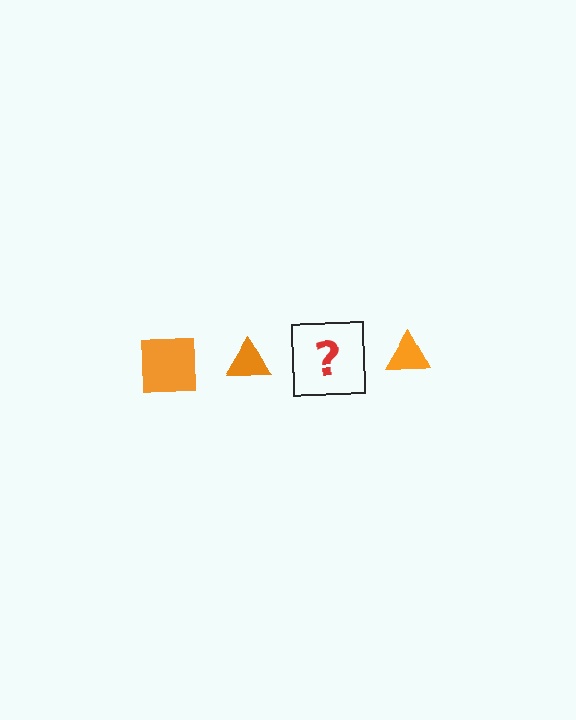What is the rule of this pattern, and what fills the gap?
The rule is that the pattern cycles through square, triangle shapes in orange. The gap should be filled with an orange square.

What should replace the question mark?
The question mark should be replaced with an orange square.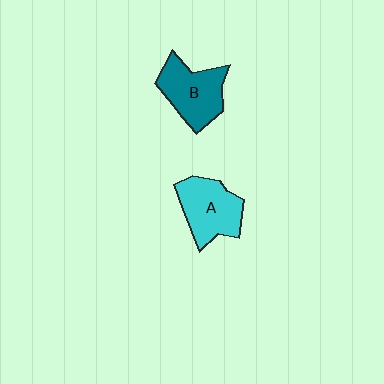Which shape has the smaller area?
Shape A (cyan).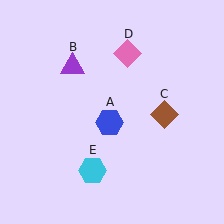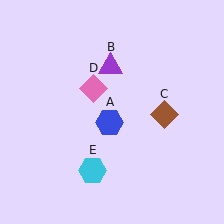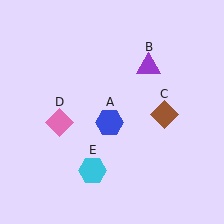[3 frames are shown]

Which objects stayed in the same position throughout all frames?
Blue hexagon (object A) and brown diamond (object C) and cyan hexagon (object E) remained stationary.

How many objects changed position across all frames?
2 objects changed position: purple triangle (object B), pink diamond (object D).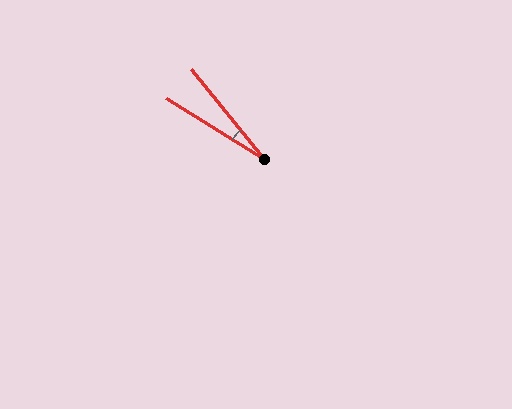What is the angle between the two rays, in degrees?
Approximately 19 degrees.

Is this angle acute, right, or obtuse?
It is acute.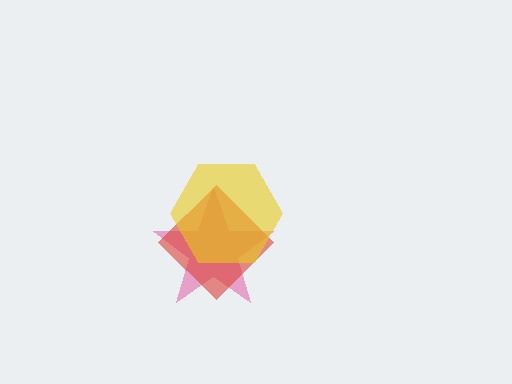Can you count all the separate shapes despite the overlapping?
Yes, there are 3 separate shapes.